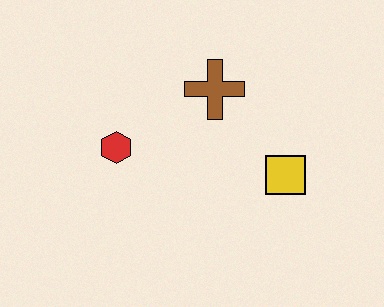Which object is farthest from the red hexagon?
The yellow square is farthest from the red hexagon.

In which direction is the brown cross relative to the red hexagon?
The brown cross is to the right of the red hexagon.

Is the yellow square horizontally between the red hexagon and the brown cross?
No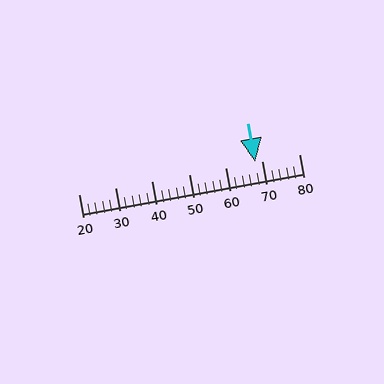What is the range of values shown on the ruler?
The ruler shows values from 20 to 80.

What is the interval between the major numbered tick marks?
The major tick marks are spaced 10 units apart.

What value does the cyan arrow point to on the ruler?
The cyan arrow points to approximately 68.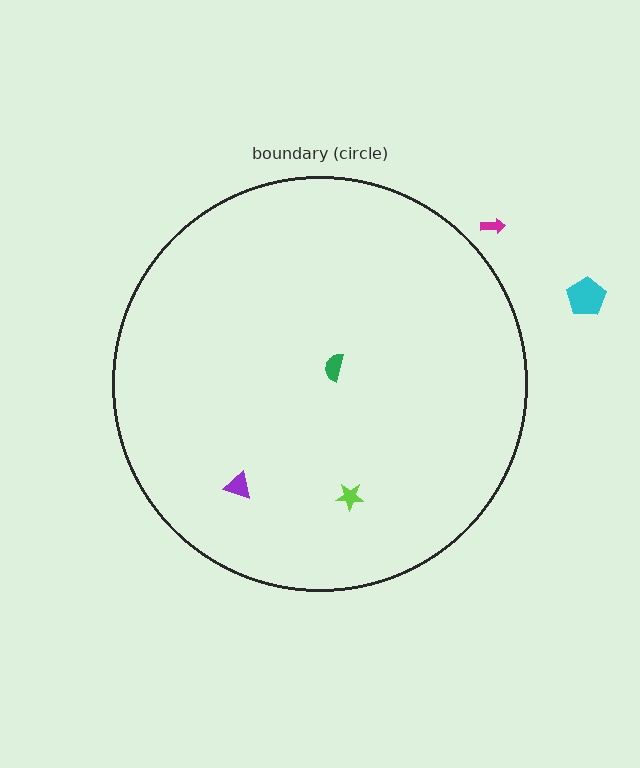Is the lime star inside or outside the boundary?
Inside.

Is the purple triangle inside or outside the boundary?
Inside.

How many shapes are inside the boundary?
3 inside, 2 outside.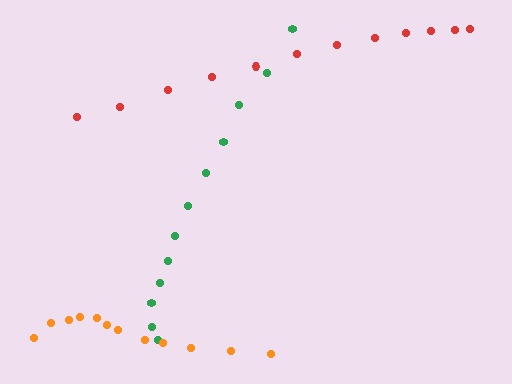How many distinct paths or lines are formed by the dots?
There are 3 distinct paths.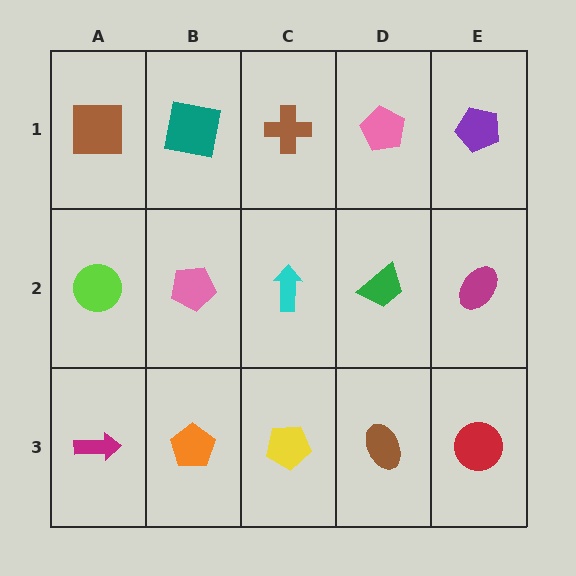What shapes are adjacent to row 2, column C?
A brown cross (row 1, column C), a yellow pentagon (row 3, column C), a pink pentagon (row 2, column B), a green trapezoid (row 2, column D).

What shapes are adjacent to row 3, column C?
A cyan arrow (row 2, column C), an orange pentagon (row 3, column B), a brown ellipse (row 3, column D).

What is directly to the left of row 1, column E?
A pink pentagon.